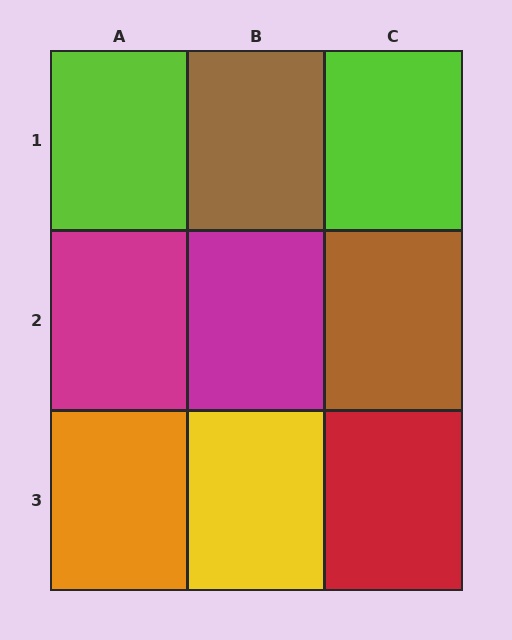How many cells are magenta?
2 cells are magenta.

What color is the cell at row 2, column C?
Brown.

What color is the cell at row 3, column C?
Red.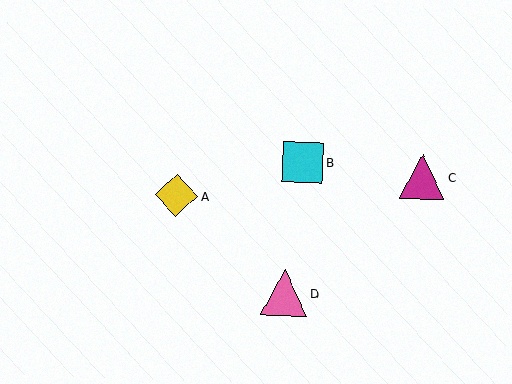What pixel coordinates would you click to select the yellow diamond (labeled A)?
Click at (176, 195) to select the yellow diamond A.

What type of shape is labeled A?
Shape A is a yellow diamond.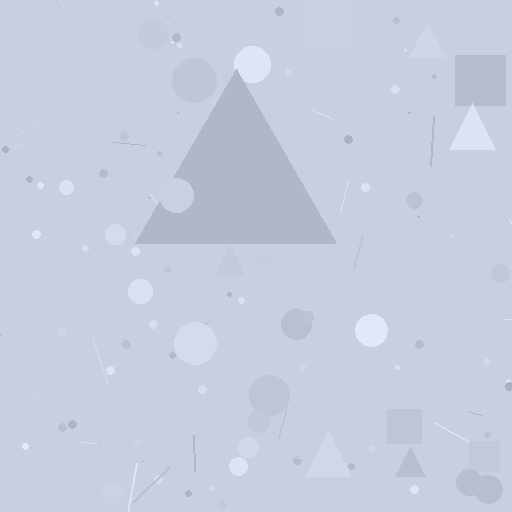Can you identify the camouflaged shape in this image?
The camouflaged shape is a triangle.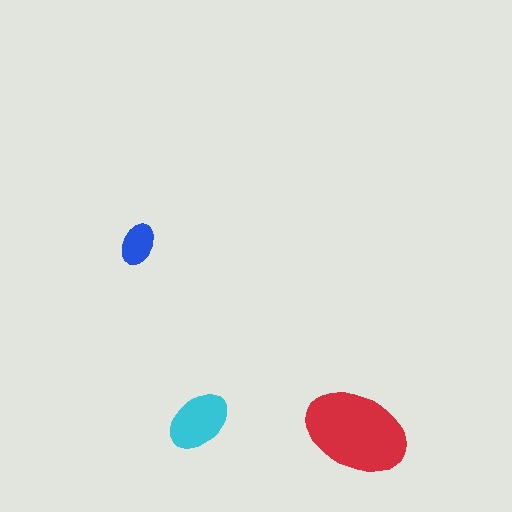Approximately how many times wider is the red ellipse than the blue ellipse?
About 2.5 times wider.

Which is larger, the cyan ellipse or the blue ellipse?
The cyan one.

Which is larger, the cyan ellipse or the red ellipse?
The red one.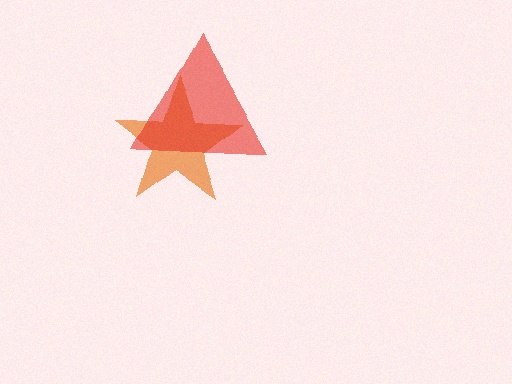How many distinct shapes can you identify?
There are 2 distinct shapes: an orange star, a red triangle.